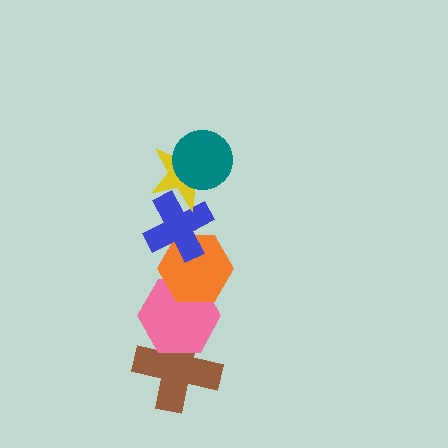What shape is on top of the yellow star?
The teal circle is on top of the yellow star.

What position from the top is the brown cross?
The brown cross is 6th from the top.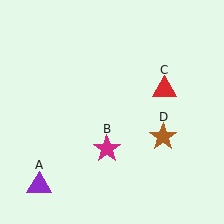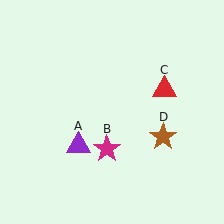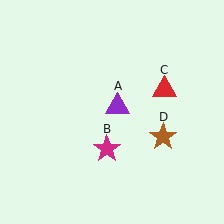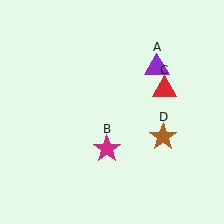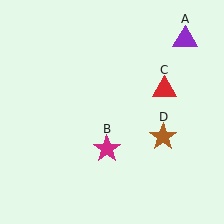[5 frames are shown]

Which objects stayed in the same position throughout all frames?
Magenta star (object B) and red triangle (object C) and brown star (object D) remained stationary.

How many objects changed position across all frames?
1 object changed position: purple triangle (object A).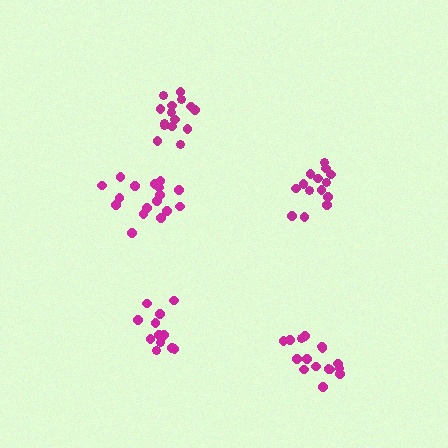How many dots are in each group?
Group 1: 16 dots, Group 2: 17 dots, Group 3: 14 dots, Group 4: 13 dots, Group 5: 15 dots (75 total).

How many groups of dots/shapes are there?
There are 5 groups.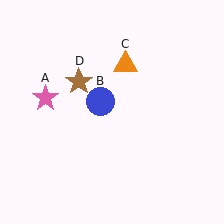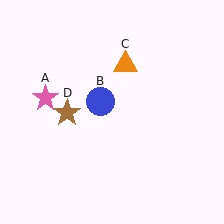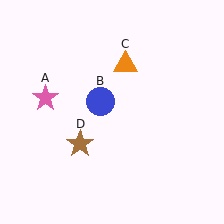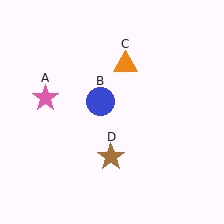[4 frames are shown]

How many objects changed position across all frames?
1 object changed position: brown star (object D).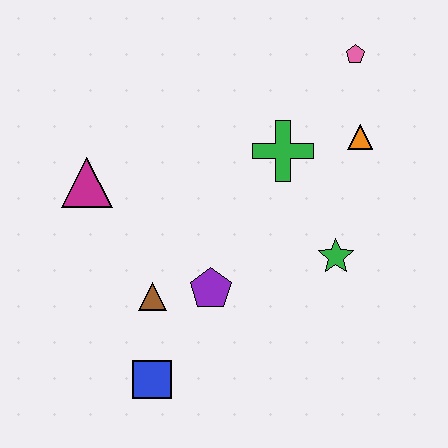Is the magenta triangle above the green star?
Yes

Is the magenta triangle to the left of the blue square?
Yes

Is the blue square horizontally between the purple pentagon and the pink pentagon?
No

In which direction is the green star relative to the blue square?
The green star is to the right of the blue square.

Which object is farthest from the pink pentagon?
The blue square is farthest from the pink pentagon.